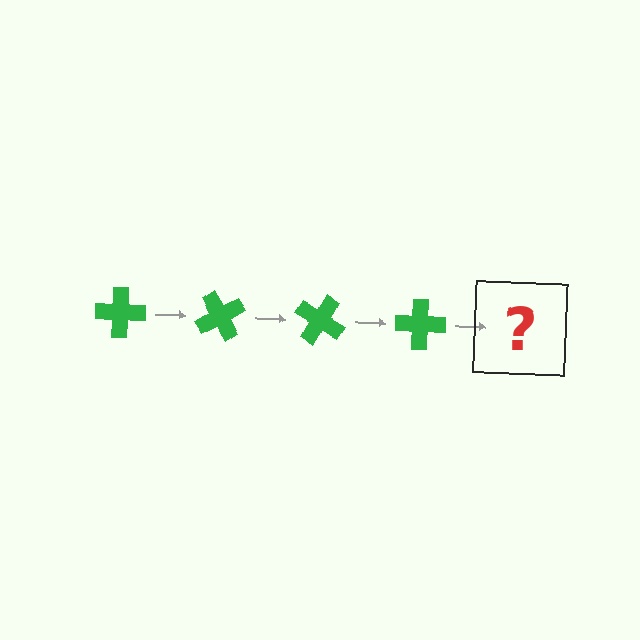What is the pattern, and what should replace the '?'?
The pattern is that the cross rotates 60 degrees each step. The '?' should be a green cross rotated 240 degrees.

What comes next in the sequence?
The next element should be a green cross rotated 240 degrees.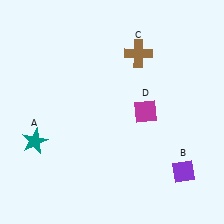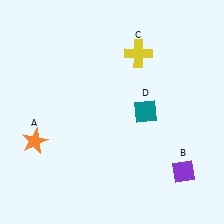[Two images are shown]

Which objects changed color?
A changed from teal to orange. C changed from brown to yellow. D changed from magenta to teal.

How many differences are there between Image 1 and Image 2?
There are 3 differences between the two images.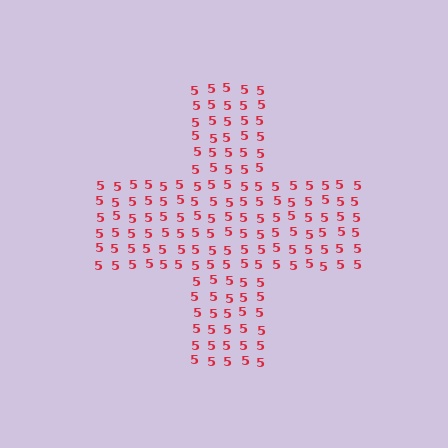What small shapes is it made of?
It is made of small digit 5's.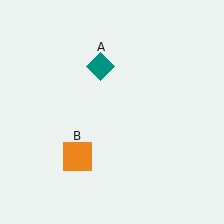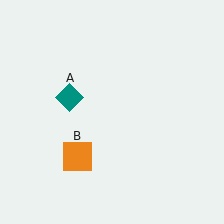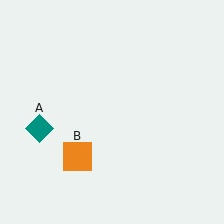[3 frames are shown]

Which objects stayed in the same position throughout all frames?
Orange square (object B) remained stationary.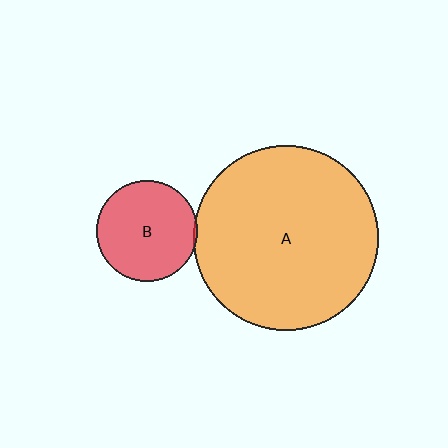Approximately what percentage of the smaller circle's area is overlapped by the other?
Approximately 5%.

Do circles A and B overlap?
Yes.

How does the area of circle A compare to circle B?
Approximately 3.4 times.